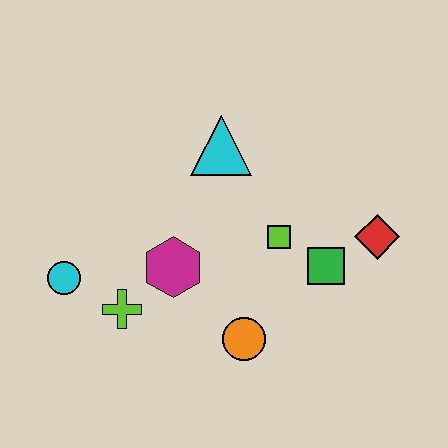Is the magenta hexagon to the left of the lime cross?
No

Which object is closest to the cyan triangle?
The lime square is closest to the cyan triangle.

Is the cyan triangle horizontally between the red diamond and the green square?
No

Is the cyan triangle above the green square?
Yes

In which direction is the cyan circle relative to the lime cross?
The cyan circle is to the left of the lime cross.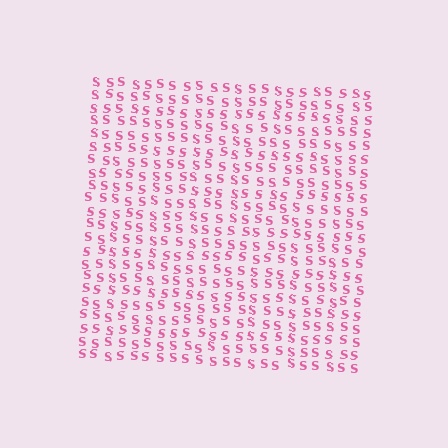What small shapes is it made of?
It is made of small letter S's.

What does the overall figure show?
The overall figure shows a square.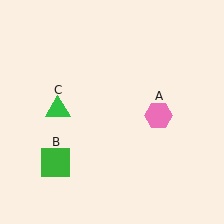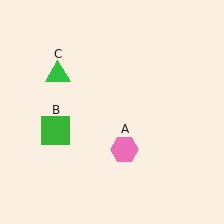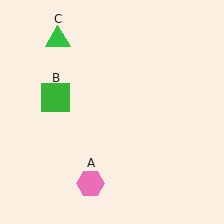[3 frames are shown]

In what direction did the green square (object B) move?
The green square (object B) moved up.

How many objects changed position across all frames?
3 objects changed position: pink hexagon (object A), green square (object B), green triangle (object C).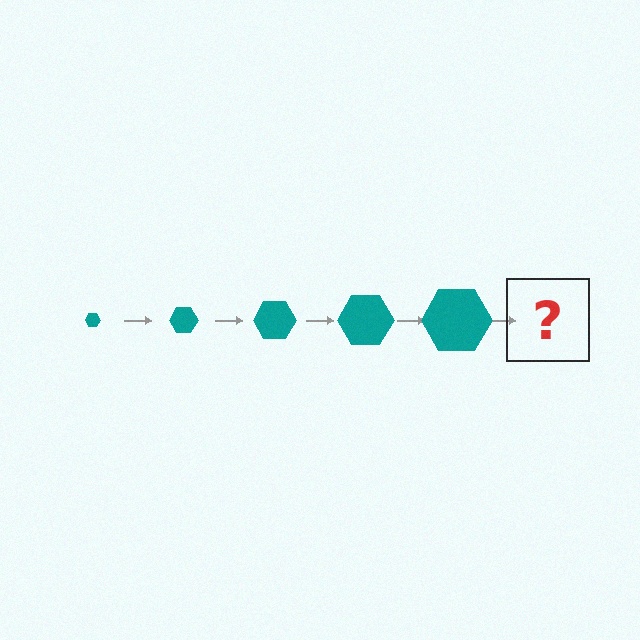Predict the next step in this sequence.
The next step is a teal hexagon, larger than the previous one.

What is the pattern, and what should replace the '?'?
The pattern is that the hexagon gets progressively larger each step. The '?' should be a teal hexagon, larger than the previous one.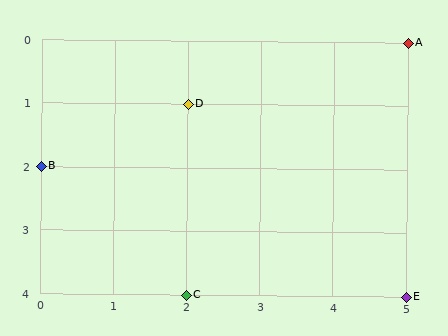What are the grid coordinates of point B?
Point B is at grid coordinates (0, 2).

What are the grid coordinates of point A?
Point A is at grid coordinates (5, 0).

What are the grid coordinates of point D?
Point D is at grid coordinates (2, 1).